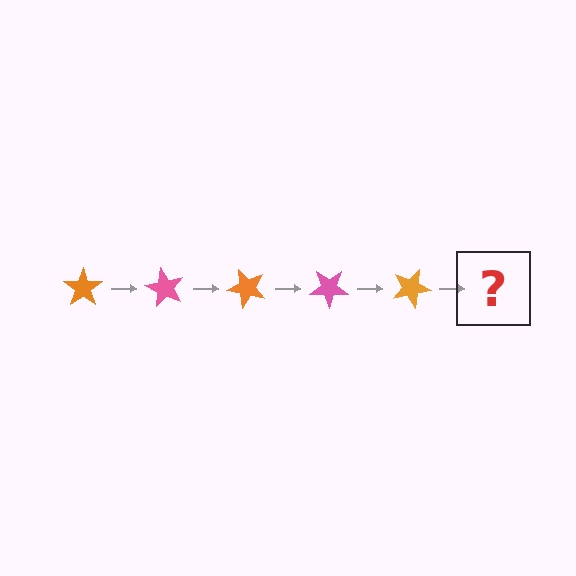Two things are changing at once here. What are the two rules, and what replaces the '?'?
The two rules are that it rotates 60 degrees each step and the color cycles through orange and pink. The '?' should be a pink star, rotated 300 degrees from the start.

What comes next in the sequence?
The next element should be a pink star, rotated 300 degrees from the start.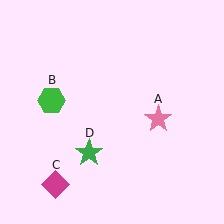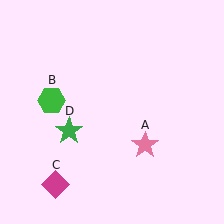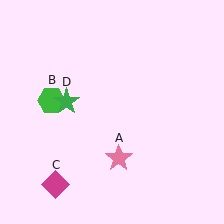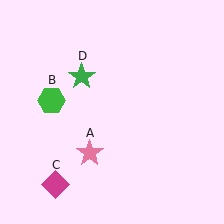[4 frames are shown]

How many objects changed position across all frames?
2 objects changed position: pink star (object A), green star (object D).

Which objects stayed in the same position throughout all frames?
Green hexagon (object B) and magenta diamond (object C) remained stationary.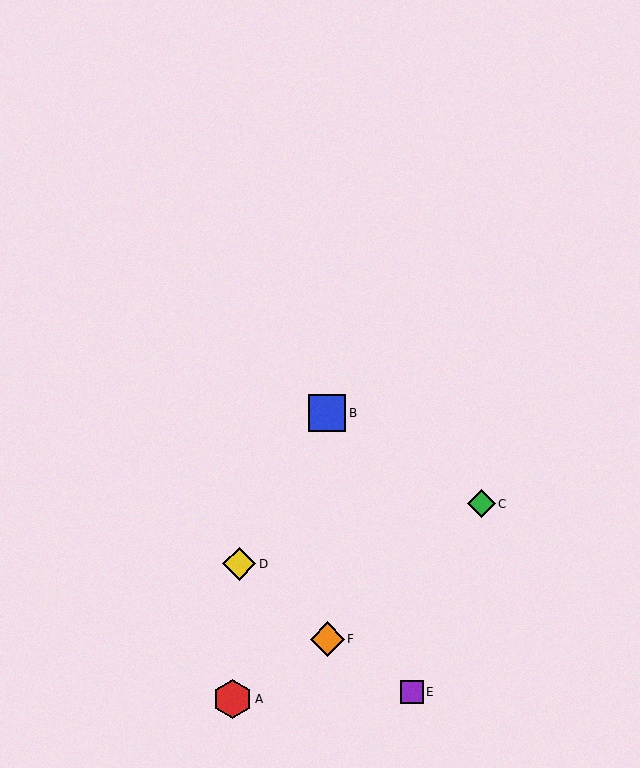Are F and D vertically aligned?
No, F is at x≈327 and D is at x≈239.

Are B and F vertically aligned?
Yes, both are at x≈327.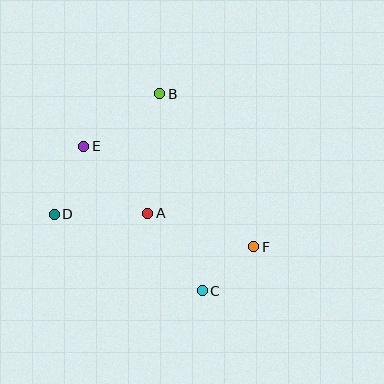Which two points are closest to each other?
Points C and F are closest to each other.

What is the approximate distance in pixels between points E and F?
The distance between E and F is approximately 197 pixels.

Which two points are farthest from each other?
Points D and F are farthest from each other.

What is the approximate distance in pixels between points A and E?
The distance between A and E is approximately 93 pixels.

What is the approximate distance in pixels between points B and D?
The distance between B and D is approximately 160 pixels.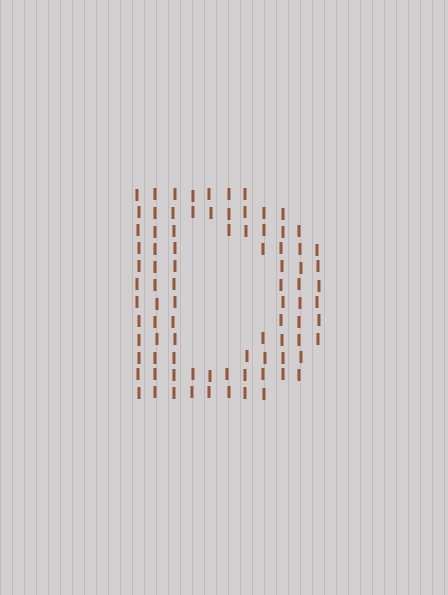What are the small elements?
The small elements are letter I's.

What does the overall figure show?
The overall figure shows the letter D.